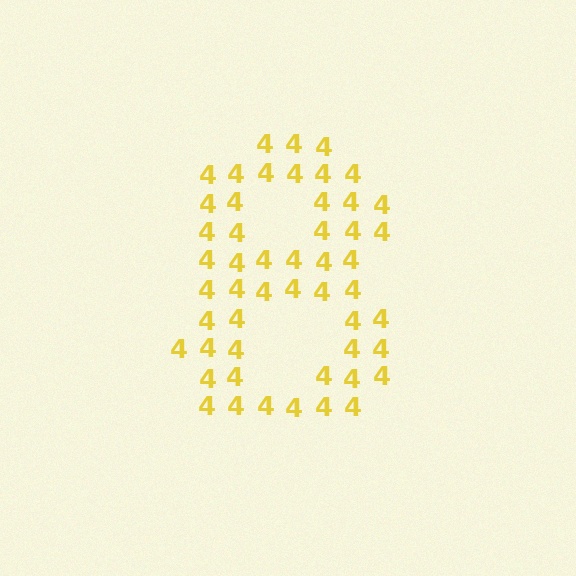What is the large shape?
The large shape is the digit 8.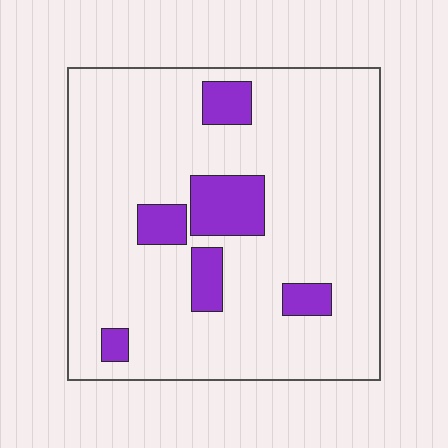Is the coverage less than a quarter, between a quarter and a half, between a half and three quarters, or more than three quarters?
Less than a quarter.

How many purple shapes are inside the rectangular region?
6.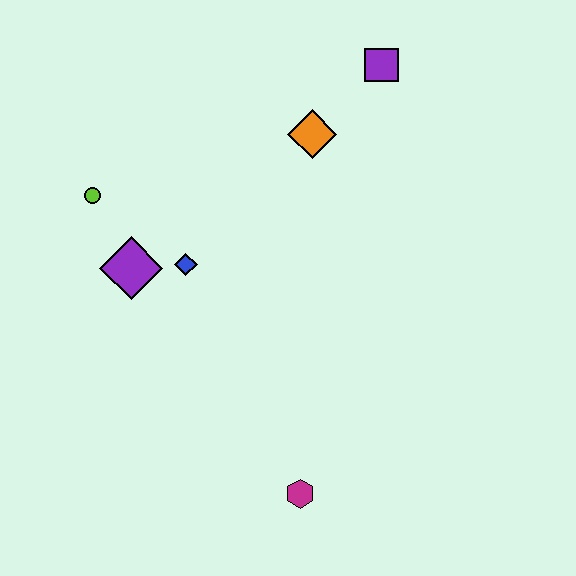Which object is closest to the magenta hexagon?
The blue diamond is closest to the magenta hexagon.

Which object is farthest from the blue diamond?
The purple square is farthest from the blue diamond.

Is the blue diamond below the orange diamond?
Yes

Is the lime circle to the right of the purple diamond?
No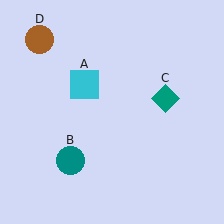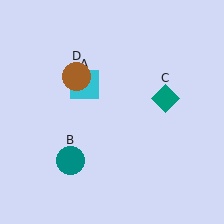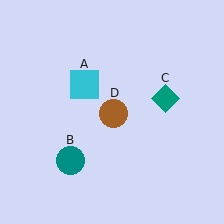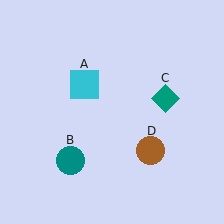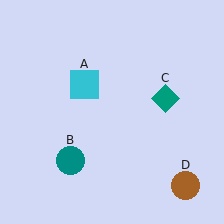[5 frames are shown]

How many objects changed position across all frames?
1 object changed position: brown circle (object D).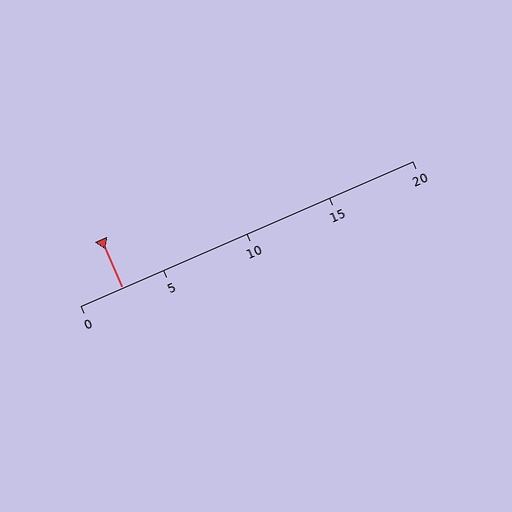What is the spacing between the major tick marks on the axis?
The major ticks are spaced 5 apart.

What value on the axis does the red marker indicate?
The marker indicates approximately 2.5.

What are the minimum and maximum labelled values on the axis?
The axis runs from 0 to 20.